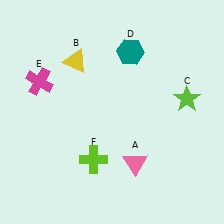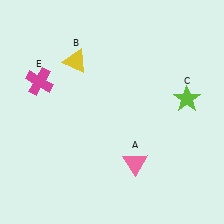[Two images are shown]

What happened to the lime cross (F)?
The lime cross (F) was removed in Image 2. It was in the bottom-left area of Image 1.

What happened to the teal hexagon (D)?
The teal hexagon (D) was removed in Image 2. It was in the top-right area of Image 1.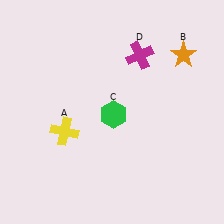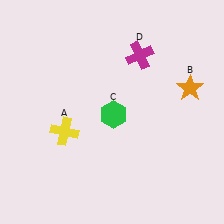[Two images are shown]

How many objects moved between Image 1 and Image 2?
1 object moved between the two images.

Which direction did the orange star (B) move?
The orange star (B) moved down.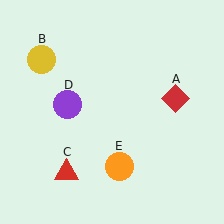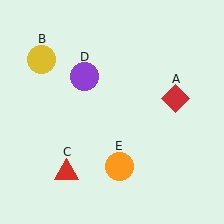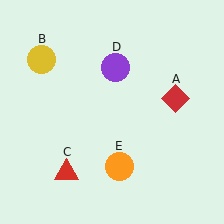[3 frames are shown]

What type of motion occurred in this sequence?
The purple circle (object D) rotated clockwise around the center of the scene.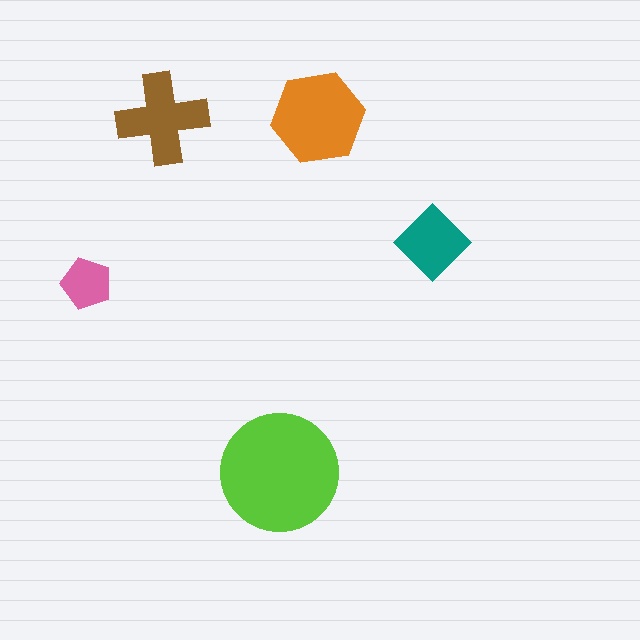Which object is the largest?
The lime circle.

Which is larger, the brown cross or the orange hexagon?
The orange hexagon.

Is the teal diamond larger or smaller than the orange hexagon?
Smaller.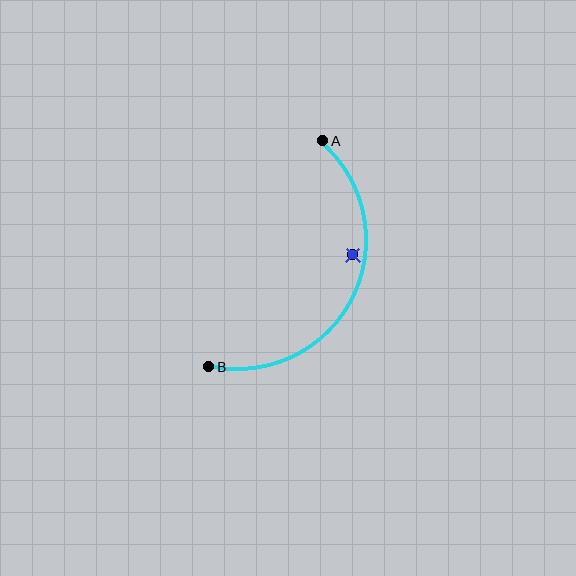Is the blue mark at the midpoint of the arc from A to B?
No — the blue mark does not lie on the arc at all. It sits slightly inside the curve.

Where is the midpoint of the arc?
The arc midpoint is the point on the curve farthest from the straight line joining A and B. It sits to the right of that line.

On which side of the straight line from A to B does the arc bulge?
The arc bulges to the right of the straight line connecting A and B.